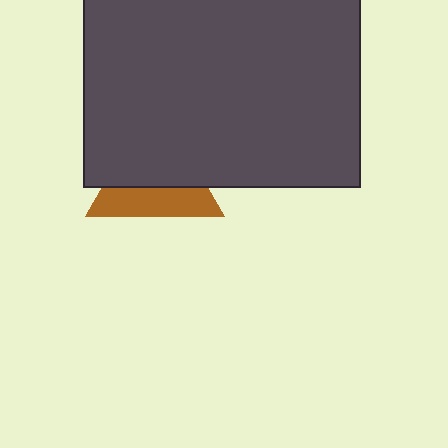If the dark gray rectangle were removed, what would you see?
You would see the complete brown triangle.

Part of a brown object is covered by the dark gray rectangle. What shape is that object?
It is a triangle.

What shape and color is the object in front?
The object in front is a dark gray rectangle.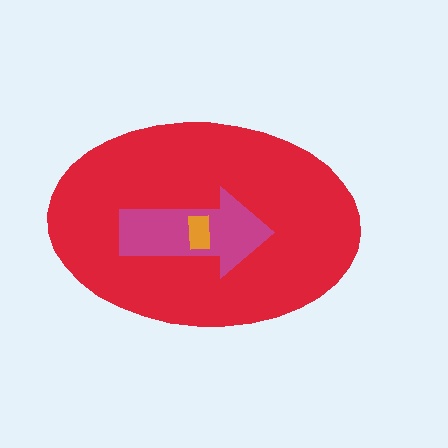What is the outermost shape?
The red ellipse.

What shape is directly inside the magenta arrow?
The orange rectangle.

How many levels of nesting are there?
3.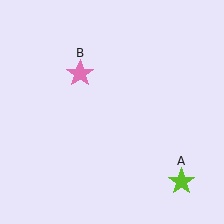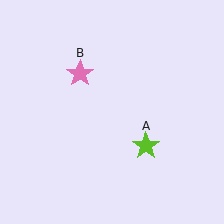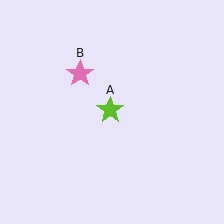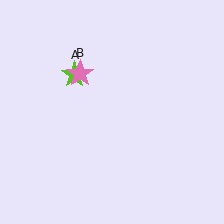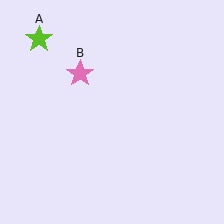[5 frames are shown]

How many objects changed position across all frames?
1 object changed position: lime star (object A).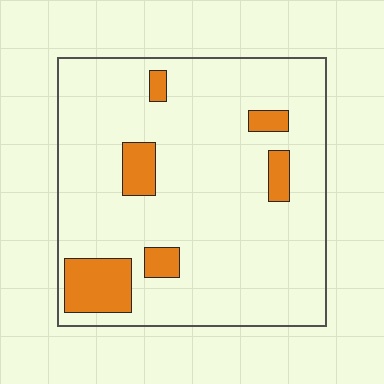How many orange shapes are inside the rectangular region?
6.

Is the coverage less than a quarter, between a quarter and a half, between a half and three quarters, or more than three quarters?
Less than a quarter.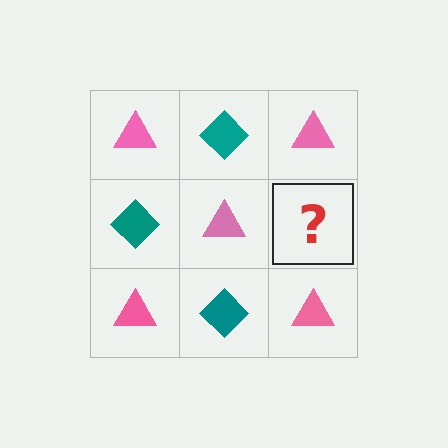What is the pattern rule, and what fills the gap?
The rule is that it alternates pink triangle and teal diamond in a checkerboard pattern. The gap should be filled with a teal diamond.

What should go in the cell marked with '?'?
The missing cell should contain a teal diamond.